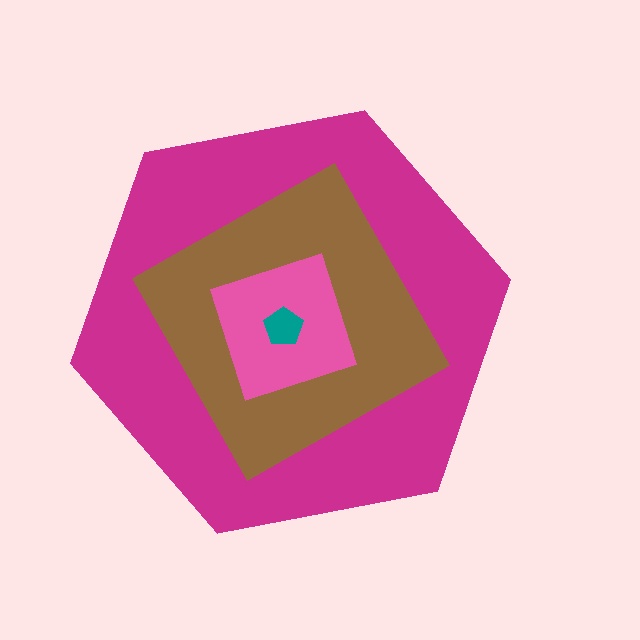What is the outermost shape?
The magenta hexagon.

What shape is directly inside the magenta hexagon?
The brown square.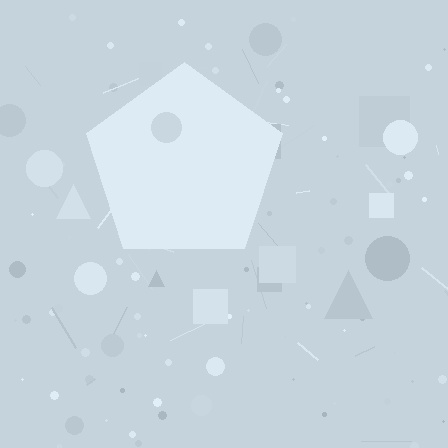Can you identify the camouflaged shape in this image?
The camouflaged shape is a pentagon.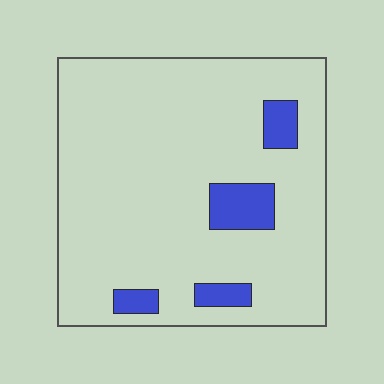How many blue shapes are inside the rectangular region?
4.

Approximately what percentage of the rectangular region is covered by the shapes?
Approximately 10%.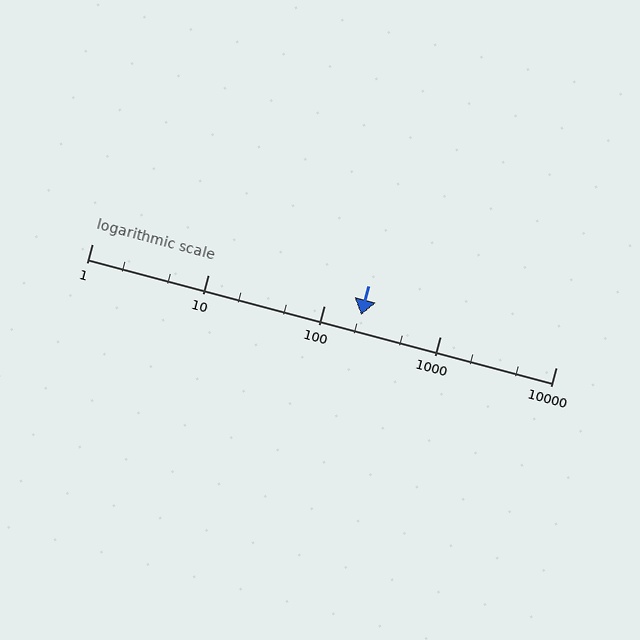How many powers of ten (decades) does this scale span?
The scale spans 4 decades, from 1 to 10000.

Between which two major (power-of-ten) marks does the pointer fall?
The pointer is between 100 and 1000.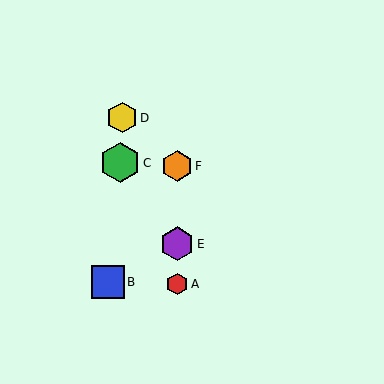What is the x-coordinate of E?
Object E is at x≈177.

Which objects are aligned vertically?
Objects A, E, F are aligned vertically.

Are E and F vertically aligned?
Yes, both are at x≈177.